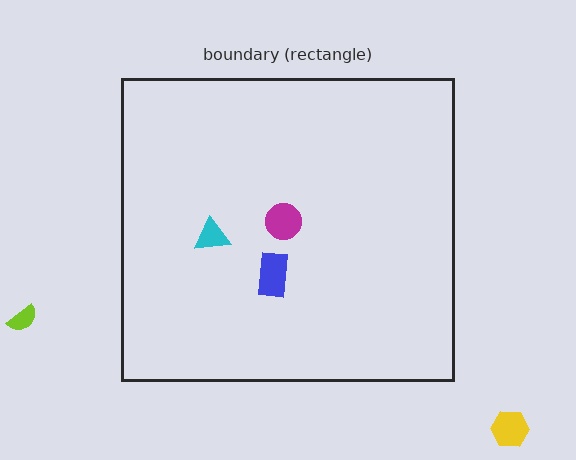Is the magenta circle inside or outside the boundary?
Inside.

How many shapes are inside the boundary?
3 inside, 2 outside.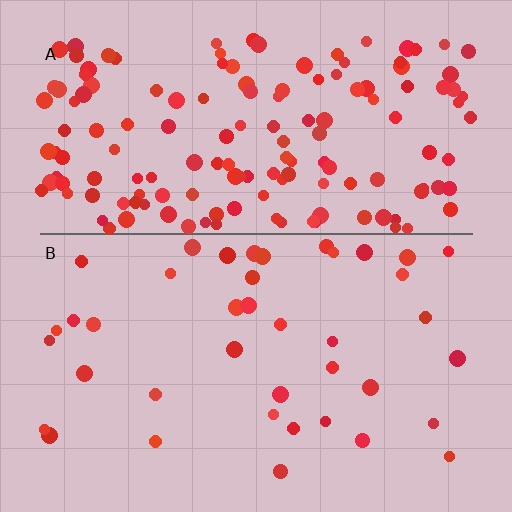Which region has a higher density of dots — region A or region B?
A (the top).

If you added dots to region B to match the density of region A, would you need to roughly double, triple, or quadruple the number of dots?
Approximately quadruple.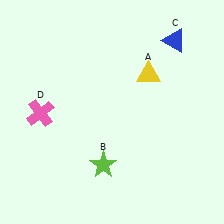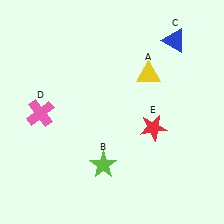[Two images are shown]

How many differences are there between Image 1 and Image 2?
There is 1 difference between the two images.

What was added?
A red star (E) was added in Image 2.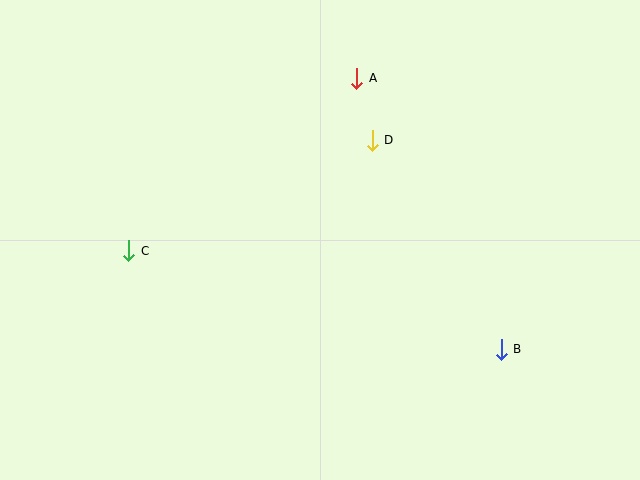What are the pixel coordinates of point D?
Point D is at (372, 140).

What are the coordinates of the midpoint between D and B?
The midpoint between D and B is at (437, 245).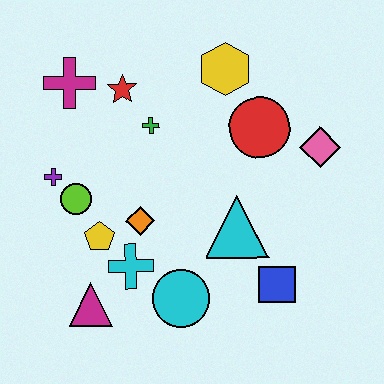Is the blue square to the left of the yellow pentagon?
No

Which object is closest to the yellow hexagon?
The red circle is closest to the yellow hexagon.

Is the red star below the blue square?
No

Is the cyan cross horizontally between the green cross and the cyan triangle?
No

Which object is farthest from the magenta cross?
The blue square is farthest from the magenta cross.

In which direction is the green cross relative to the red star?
The green cross is below the red star.